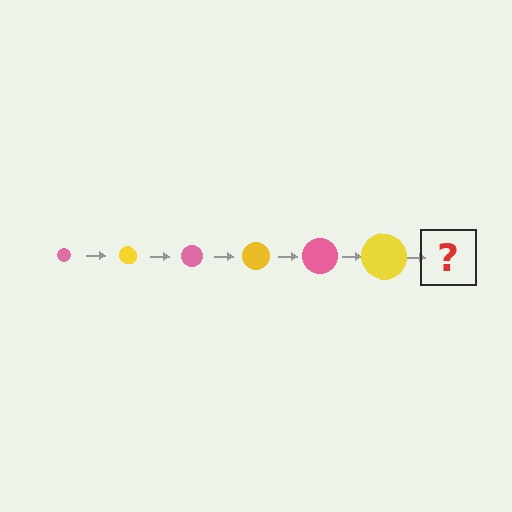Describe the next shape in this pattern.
It should be a pink circle, larger than the previous one.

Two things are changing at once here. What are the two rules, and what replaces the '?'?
The two rules are that the circle grows larger each step and the color cycles through pink and yellow. The '?' should be a pink circle, larger than the previous one.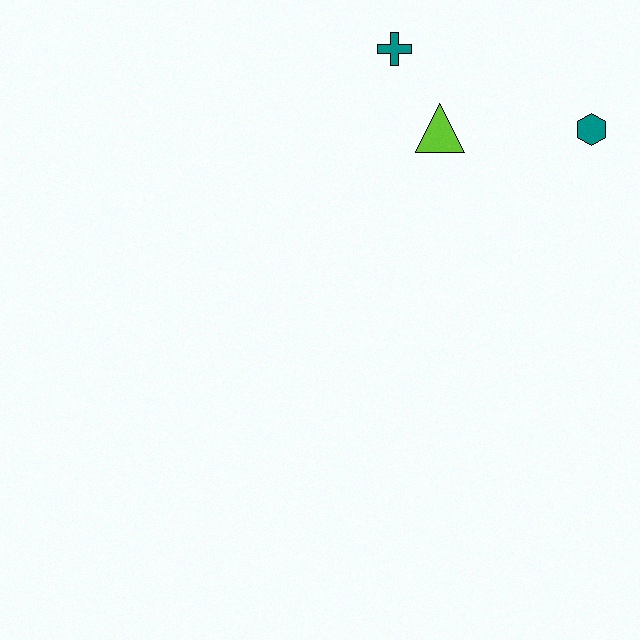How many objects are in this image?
There are 3 objects.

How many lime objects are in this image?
There is 1 lime object.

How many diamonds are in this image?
There are no diamonds.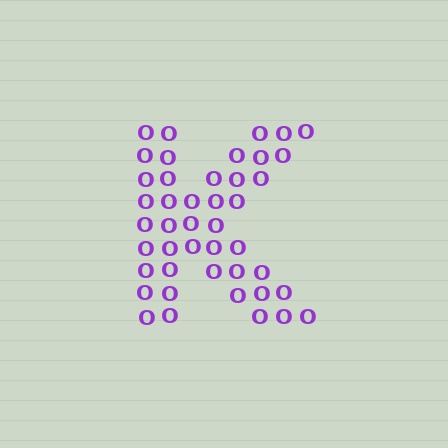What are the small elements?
The small elements are letter O's.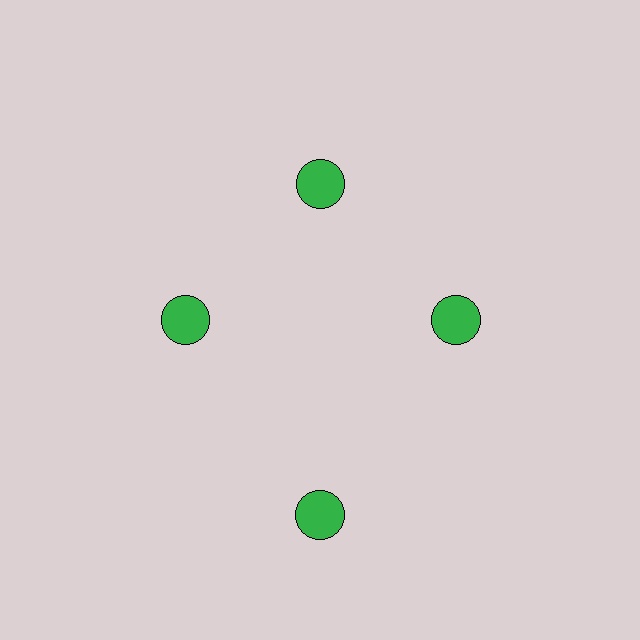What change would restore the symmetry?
The symmetry would be restored by moving it inward, back onto the ring so that all 4 circles sit at equal angles and equal distance from the center.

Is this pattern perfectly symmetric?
No. The 4 green circles are arranged in a ring, but one element near the 6 o'clock position is pushed outward from the center, breaking the 4-fold rotational symmetry.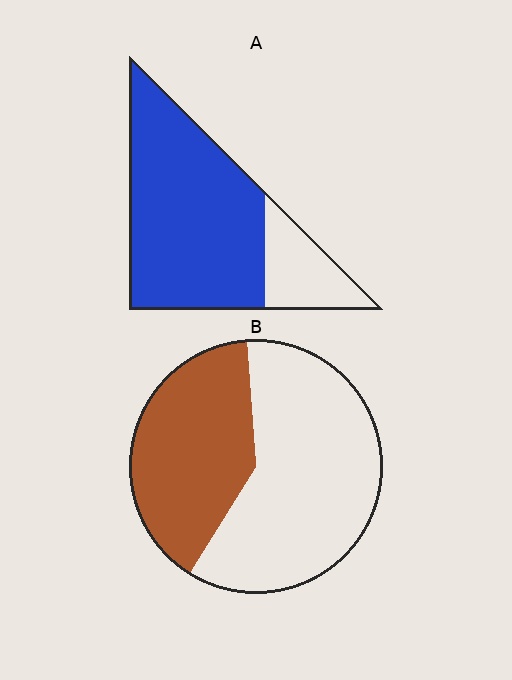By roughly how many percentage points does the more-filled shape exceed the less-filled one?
By roughly 40 percentage points (A over B).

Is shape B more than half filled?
No.